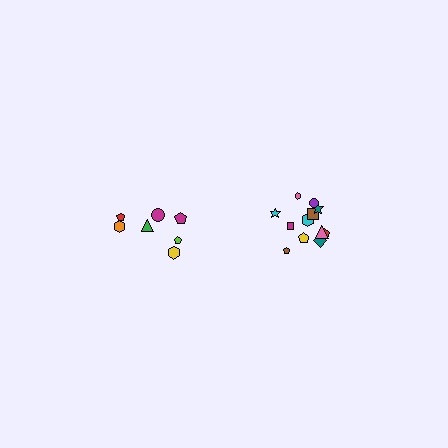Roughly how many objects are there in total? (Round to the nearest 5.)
Roughly 20 objects in total.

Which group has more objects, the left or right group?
The right group.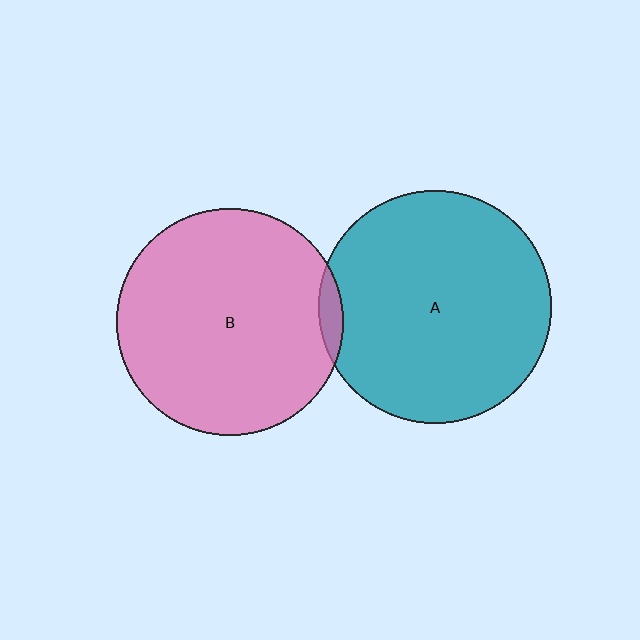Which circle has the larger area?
Circle A (teal).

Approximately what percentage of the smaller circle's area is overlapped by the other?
Approximately 5%.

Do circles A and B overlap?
Yes.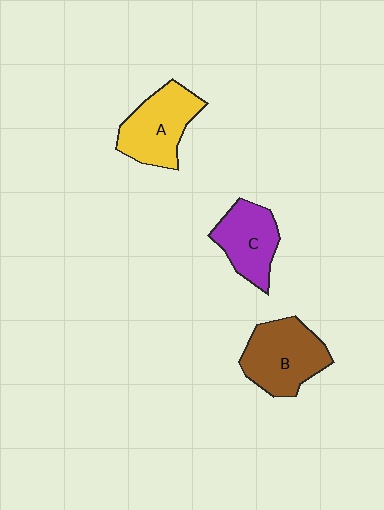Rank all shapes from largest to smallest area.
From largest to smallest: B (brown), A (yellow), C (purple).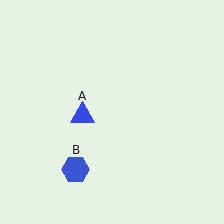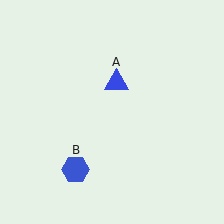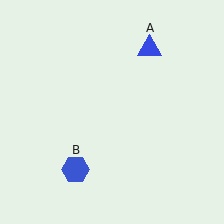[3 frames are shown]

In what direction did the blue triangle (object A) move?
The blue triangle (object A) moved up and to the right.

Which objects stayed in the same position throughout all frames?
Blue hexagon (object B) remained stationary.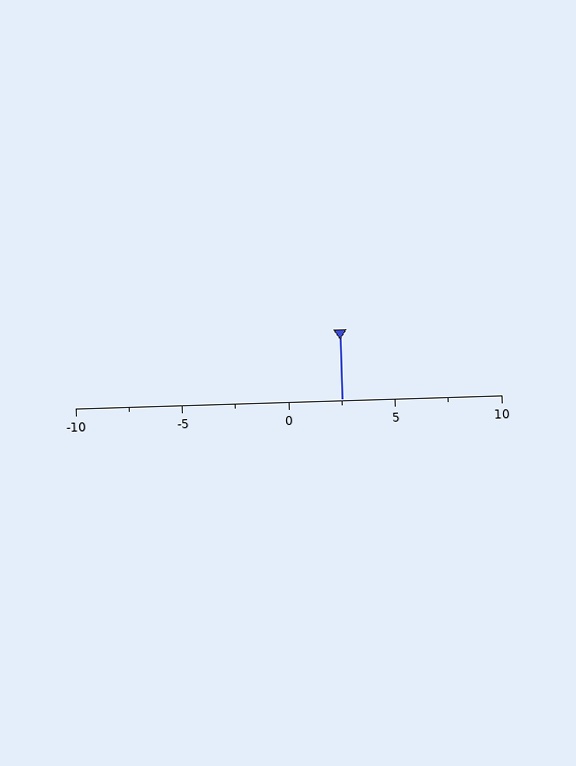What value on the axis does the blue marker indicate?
The marker indicates approximately 2.5.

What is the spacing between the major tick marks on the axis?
The major ticks are spaced 5 apart.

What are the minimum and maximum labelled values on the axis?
The axis runs from -10 to 10.